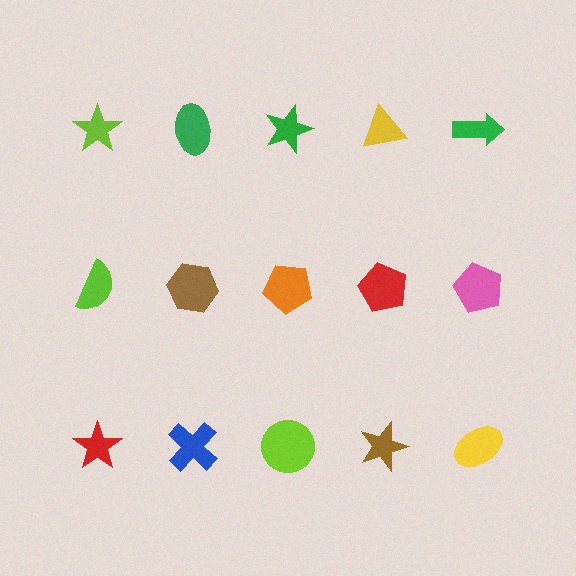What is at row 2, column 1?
A lime semicircle.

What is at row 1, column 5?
A green arrow.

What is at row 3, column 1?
A red star.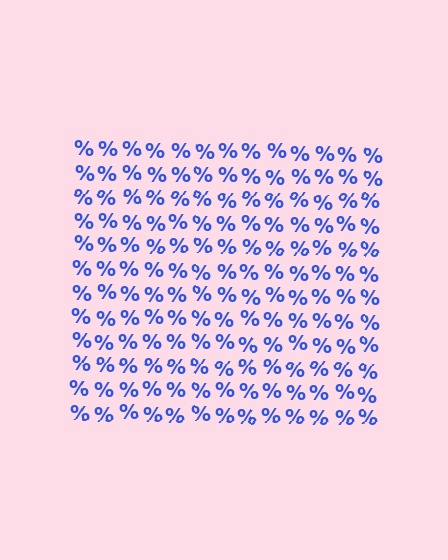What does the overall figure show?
The overall figure shows a square.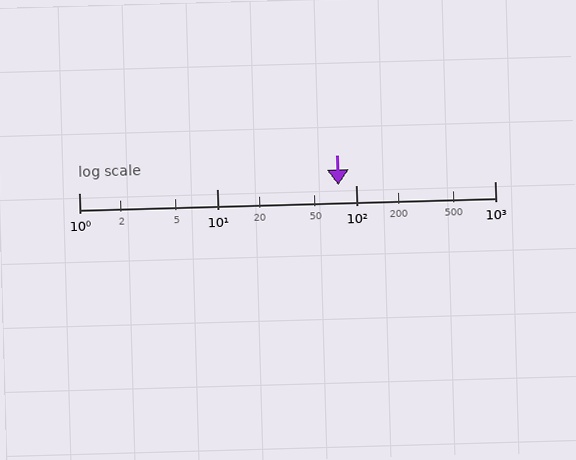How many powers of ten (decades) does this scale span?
The scale spans 3 decades, from 1 to 1000.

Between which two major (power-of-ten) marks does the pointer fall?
The pointer is between 10 and 100.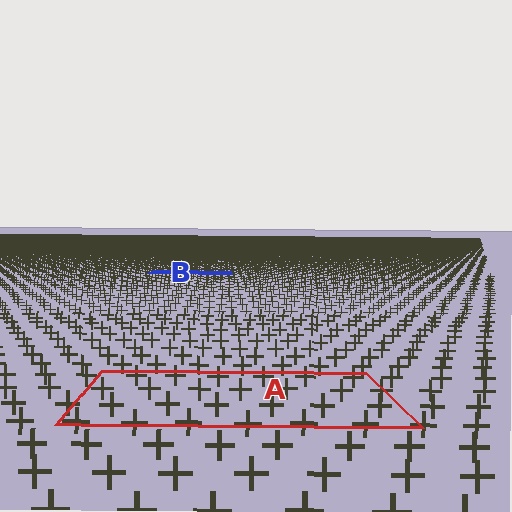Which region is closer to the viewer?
Region A is closer. The texture elements there are larger and more spread out.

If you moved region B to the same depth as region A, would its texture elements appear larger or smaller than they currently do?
They would appear larger. At a closer depth, the same texture elements are projected at a bigger on-screen size.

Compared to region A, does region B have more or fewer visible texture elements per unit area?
Region B has more texture elements per unit area — they are packed more densely because it is farther away.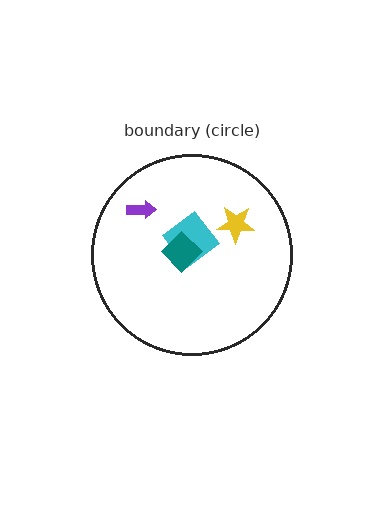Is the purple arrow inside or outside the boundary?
Inside.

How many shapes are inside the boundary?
4 inside, 0 outside.